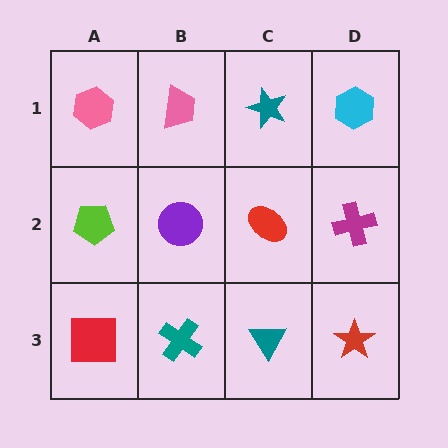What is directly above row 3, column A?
A lime pentagon.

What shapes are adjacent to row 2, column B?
A pink trapezoid (row 1, column B), a teal cross (row 3, column B), a lime pentagon (row 2, column A), a red ellipse (row 2, column C).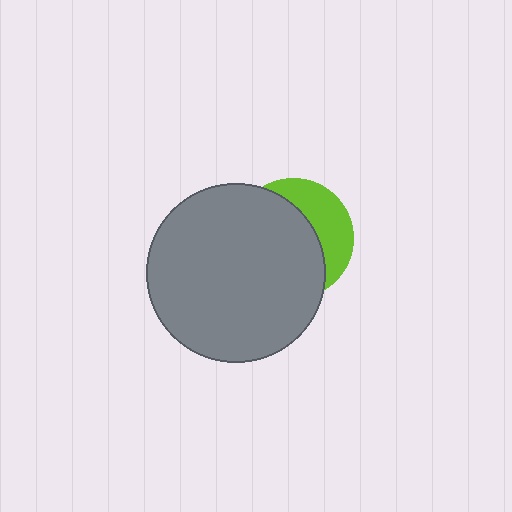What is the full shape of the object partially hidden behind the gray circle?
The partially hidden object is a lime circle.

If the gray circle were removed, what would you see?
You would see the complete lime circle.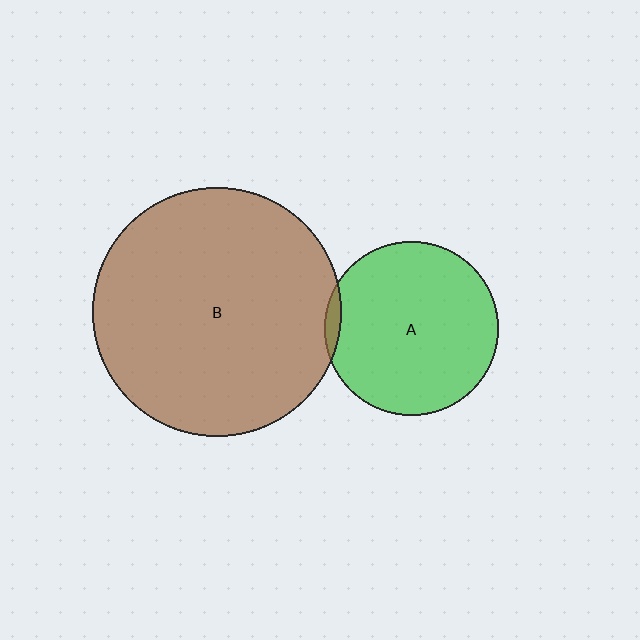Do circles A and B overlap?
Yes.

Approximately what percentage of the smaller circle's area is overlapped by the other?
Approximately 5%.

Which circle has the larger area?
Circle B (brown).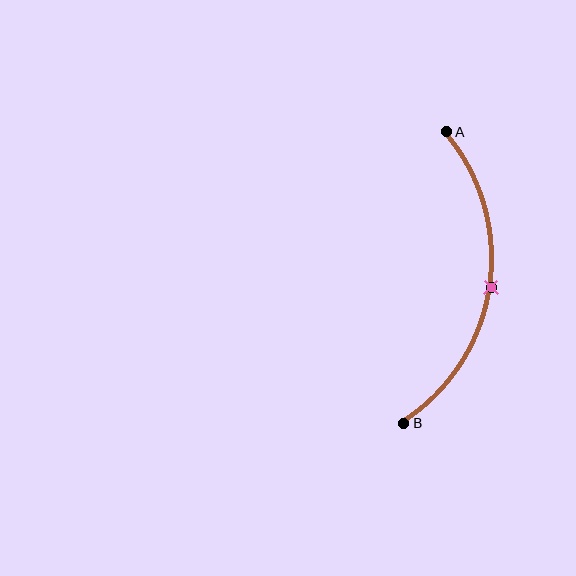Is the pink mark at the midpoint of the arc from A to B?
Yes. The pink mark lies on the arc at equal arc-length from both A and B — it is the arc midpoint.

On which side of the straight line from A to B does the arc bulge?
The arc bulges to the right of the straight line connecting A and B.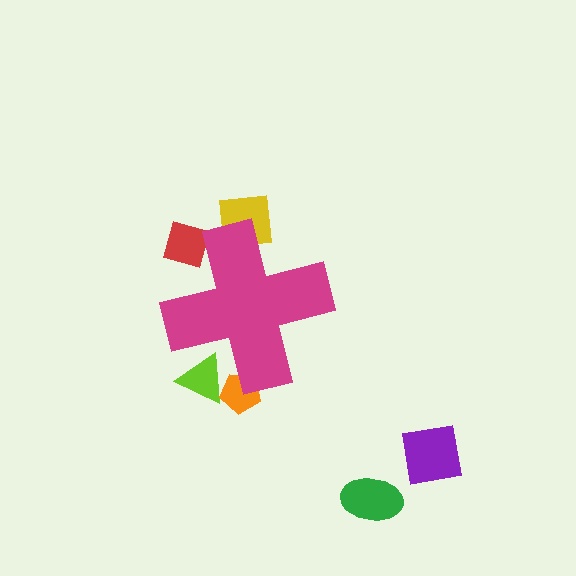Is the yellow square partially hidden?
Yes, the yellow square is partially hidden behind the magenta cross.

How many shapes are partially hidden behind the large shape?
4 shapes are partially hidden.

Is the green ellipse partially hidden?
No, the green ellipse is fully visible.